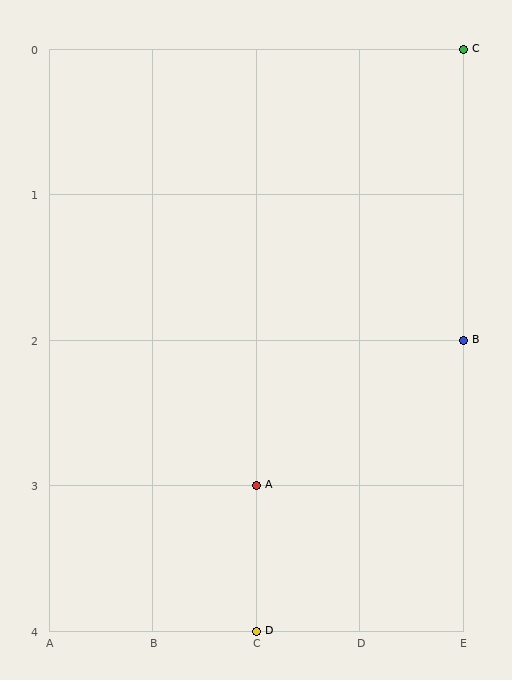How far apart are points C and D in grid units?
Points C and D are 2 columns and 4 rows apart (about 4.5 grid units diagonally).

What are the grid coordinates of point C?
Point C is at grid coordinates (E, 0).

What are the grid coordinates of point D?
Point D is at grid coordinates (C, 4).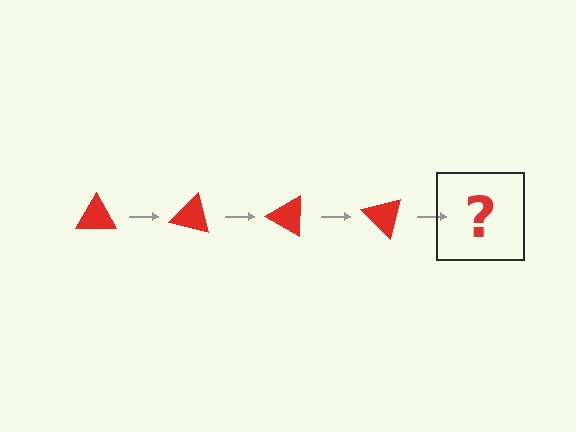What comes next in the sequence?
The next element should be a red triangle rotated 60 degrees.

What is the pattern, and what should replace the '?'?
The pattern is that the triangle rotates 15 degrees each step. The '?' should be a red triangle rotated 60 degrees.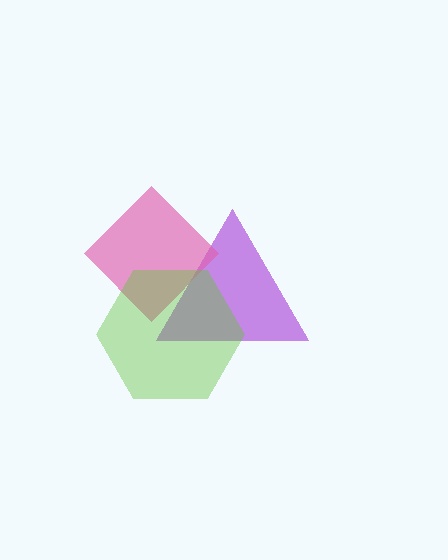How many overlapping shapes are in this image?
There are 3 overlapping shapes in the image.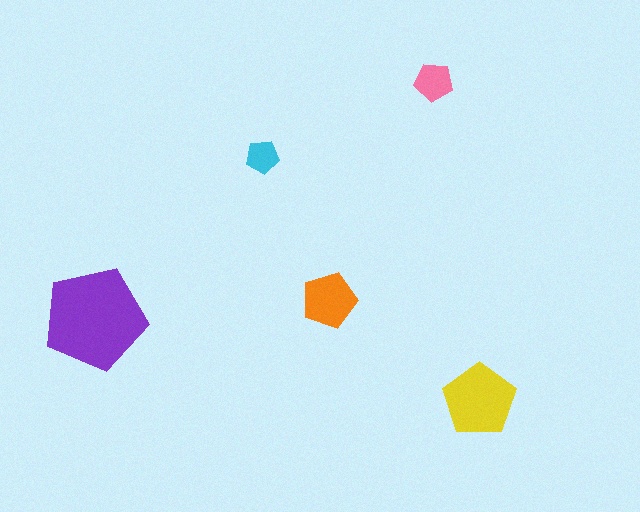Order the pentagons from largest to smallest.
the purple one, the yellow one, the orange one, the pink one, the cyan one.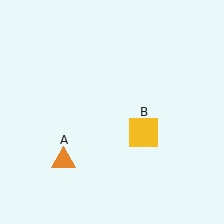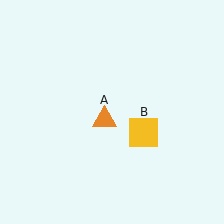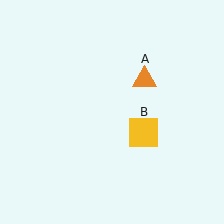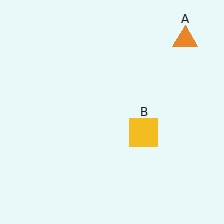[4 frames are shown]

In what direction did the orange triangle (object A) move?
The orange triangle (object A) moved up and to the right.